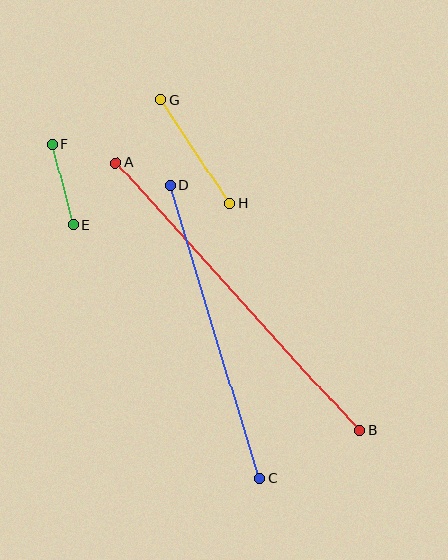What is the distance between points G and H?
The distance is approximately 123 pixels.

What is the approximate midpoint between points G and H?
The midpoint is at approximately (195, 152) pixels.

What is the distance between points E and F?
The distance is approximately 83 pixels.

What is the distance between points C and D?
The distance is approximately 306 pixels.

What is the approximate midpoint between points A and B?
The midpoint is at approximately (238, 297) pixels.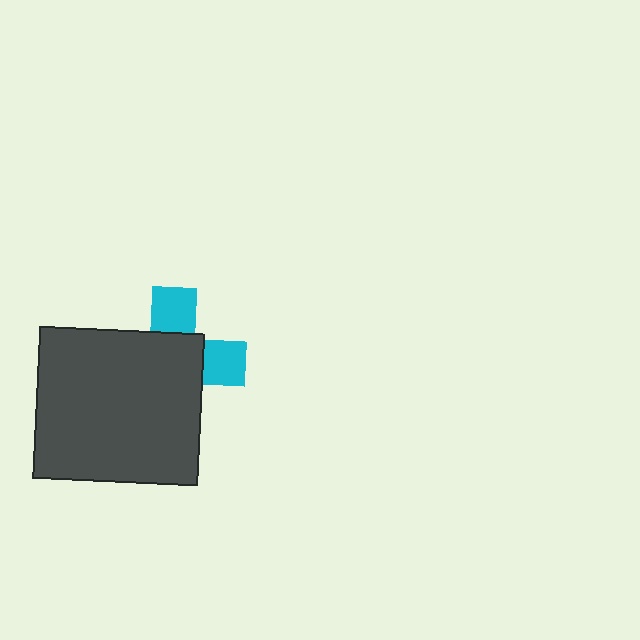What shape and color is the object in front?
The object in front is a dark gray rectangle.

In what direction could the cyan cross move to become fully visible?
The cyan cross could move toward the upper-right. That would shift it out from behind the dark gray rectangle entirely.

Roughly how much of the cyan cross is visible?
A small part of it is visible (roughly 35%).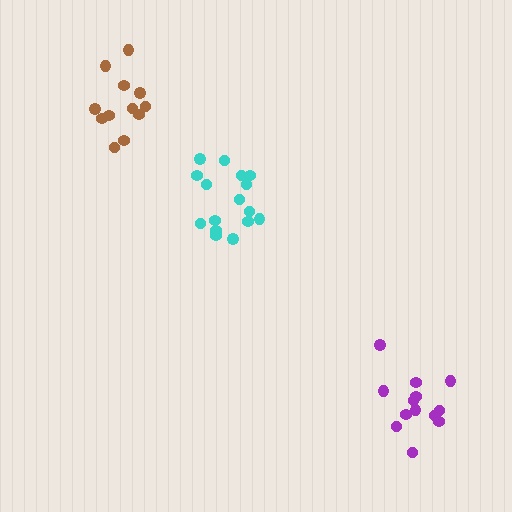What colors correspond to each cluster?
The clusters are colored: purple, cyan, brown.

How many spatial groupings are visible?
There are 3 spatial groupings.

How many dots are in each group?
Group 1: 13 dots, Group 2: 16 dots, Group 3: 12 dots (41 total).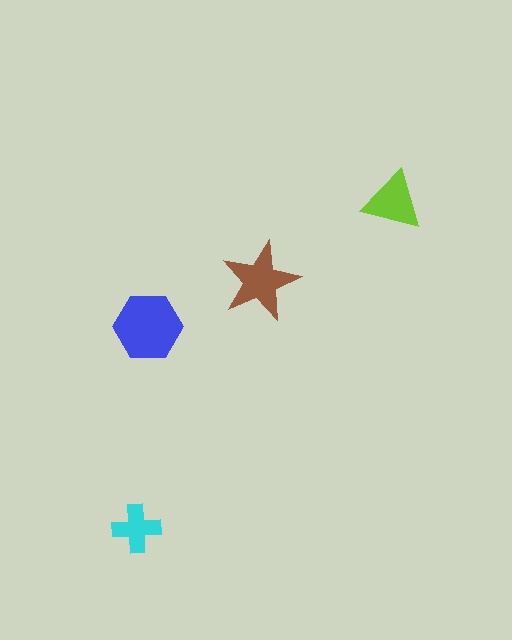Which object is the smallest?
The cyan cross.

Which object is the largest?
The blue hexagon.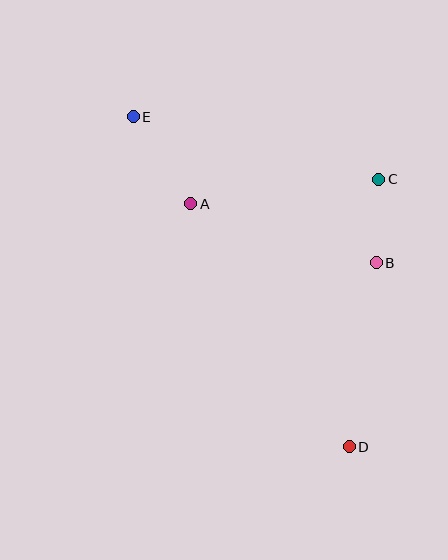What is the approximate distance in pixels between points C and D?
The distance between C and D is approximately 269 pixels.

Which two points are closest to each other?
Points B and C are closest to each other.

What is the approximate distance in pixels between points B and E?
The distance between B and E is approximately 283 pixels.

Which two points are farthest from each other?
Points D and E are farthest from each other.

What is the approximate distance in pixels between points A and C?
The distance between A and C is approximately 190 pixels.